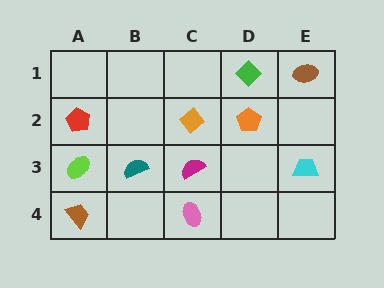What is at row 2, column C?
An orange diamond.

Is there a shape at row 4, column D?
No, that cell is empty.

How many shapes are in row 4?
2 shapes.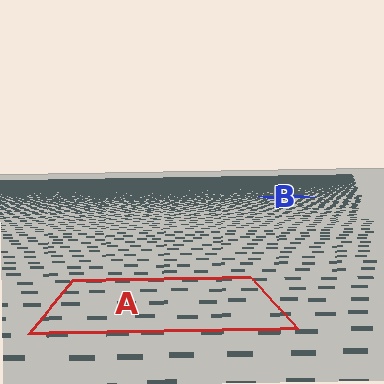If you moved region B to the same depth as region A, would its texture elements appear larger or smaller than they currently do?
They would appear larger. At a closer depth, the same texture elements are projected at a bigger on-screen size.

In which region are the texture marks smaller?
The texture marks are smaller in region B, because it is farther away.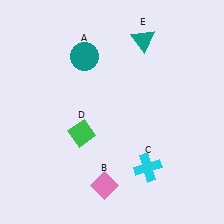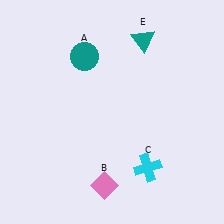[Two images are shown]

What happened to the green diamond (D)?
The green diamond (D) was removed in Image 2. It was in the bottom-left area of Image 1.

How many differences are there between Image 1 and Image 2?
There is 1 difference between the two images.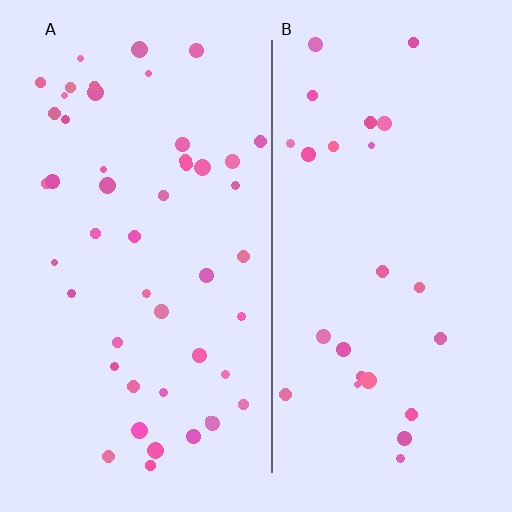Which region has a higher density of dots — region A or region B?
A (the left).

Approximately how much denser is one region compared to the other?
Approximately 1.9× — region A over region B.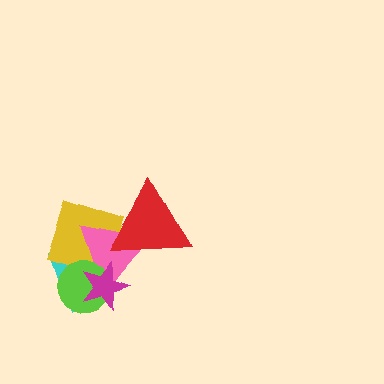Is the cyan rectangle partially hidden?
Yes, it is partially covered by another shape.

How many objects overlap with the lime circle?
4 objects overlap with the lime circle.